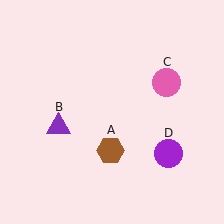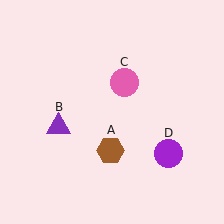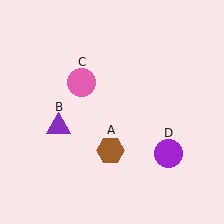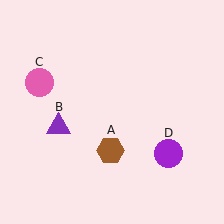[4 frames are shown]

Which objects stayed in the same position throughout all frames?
Brown hexagon (object A) and purple triangle (object B) and purple circle (object D) remained stationary.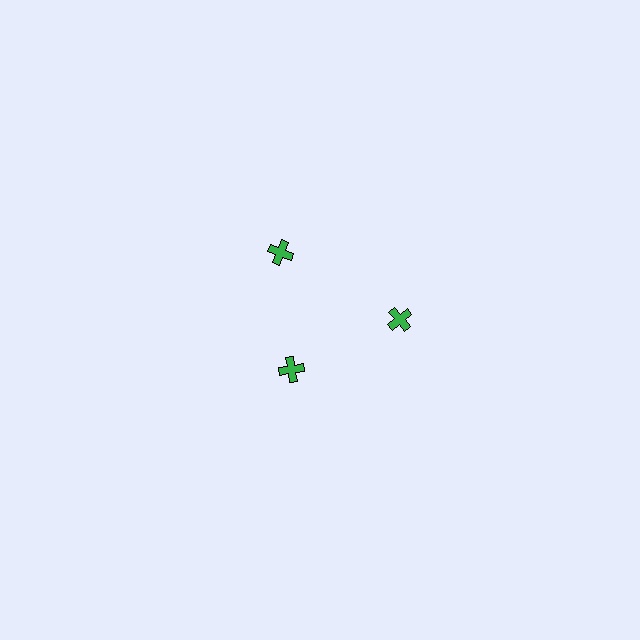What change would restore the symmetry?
The symmetry would be restored by moving it outward, back onto the ring so that all 3 crosses sit at equal angles and equal distance from the center.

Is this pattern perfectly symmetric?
No. The 3 green crosses are arranged in a ring, but one element near the 7 o'clock position is pulled inward toward the center, breaking the 3-fold rotational symmetry.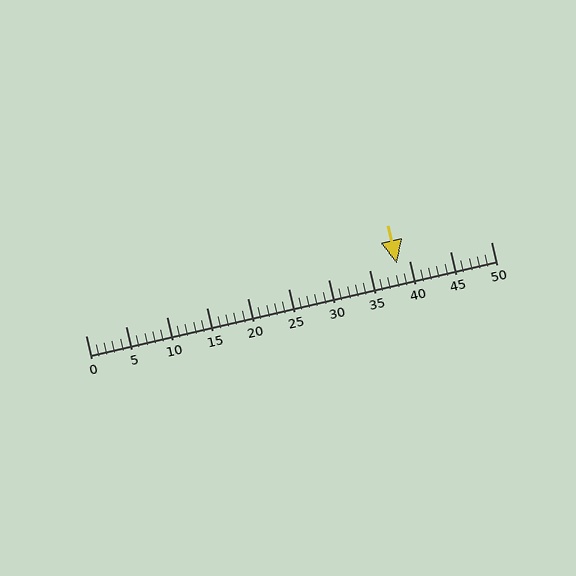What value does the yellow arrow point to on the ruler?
The yellow arrow points to approximately 38.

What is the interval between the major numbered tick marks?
The major tick marks are spaced 5 units apart.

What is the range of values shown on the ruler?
The ruler shows values from 0 to 50.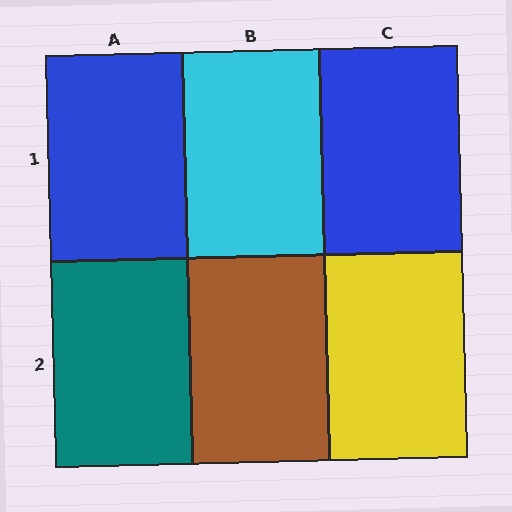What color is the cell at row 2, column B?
Brown.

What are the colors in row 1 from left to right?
Blue, cyan, blue.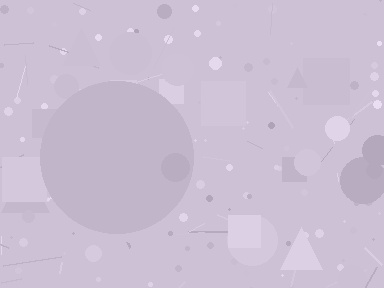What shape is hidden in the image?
A circle is hidden in the image.